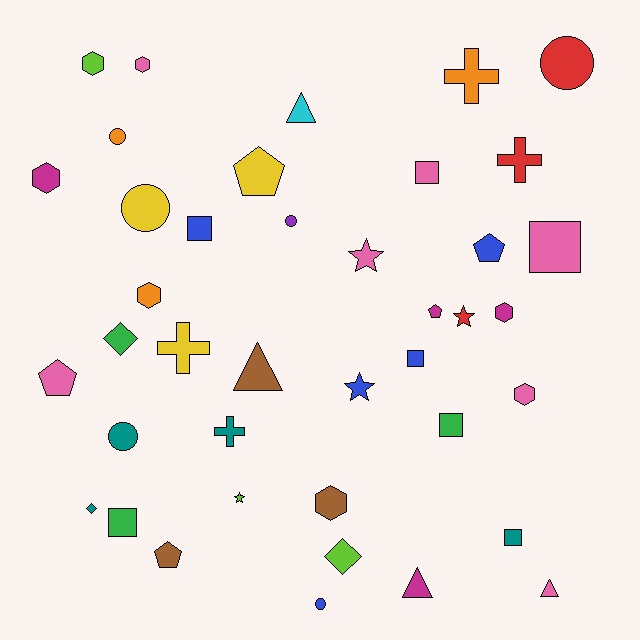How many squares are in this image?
There are 7 squares.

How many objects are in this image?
There are 40 objects.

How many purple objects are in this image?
There is 1 purple object.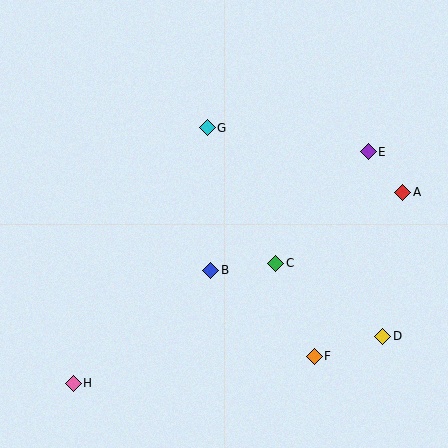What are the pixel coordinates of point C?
Point C is at (276, 263).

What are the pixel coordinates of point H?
Point H is at (73, 383).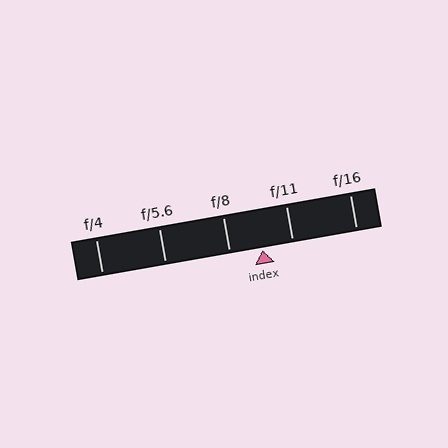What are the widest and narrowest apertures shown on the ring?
The widest aperture shown is f/4 and the narrowest is f/16.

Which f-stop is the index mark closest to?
The index mark is closest to f/11.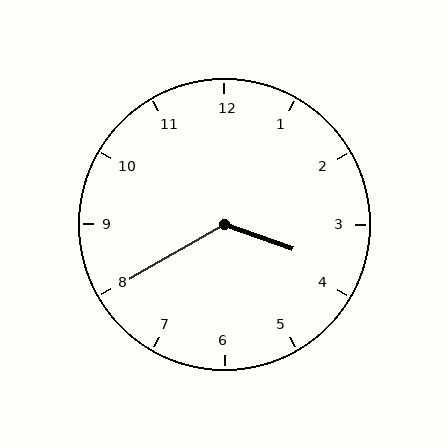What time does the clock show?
3:40.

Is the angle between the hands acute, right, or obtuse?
It is obtuse.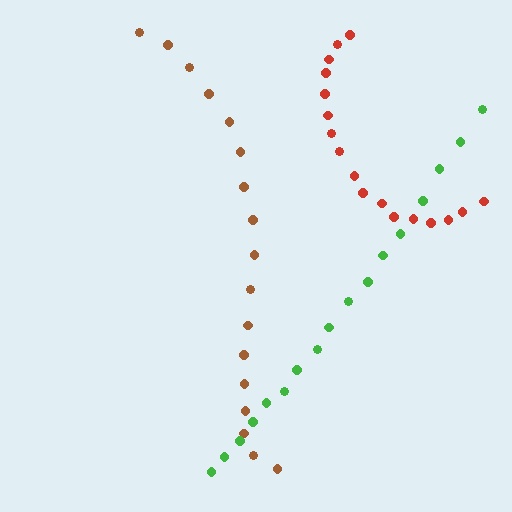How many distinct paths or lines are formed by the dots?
There are 3 distinct paths.